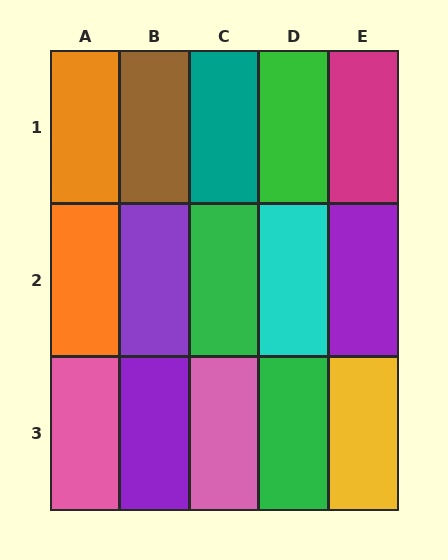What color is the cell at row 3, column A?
Pink.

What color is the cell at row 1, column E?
Magenta.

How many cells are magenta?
1 cell is magenta.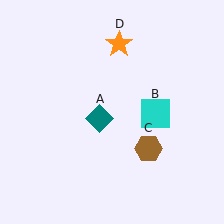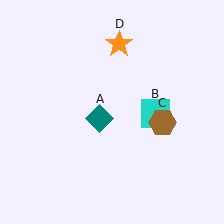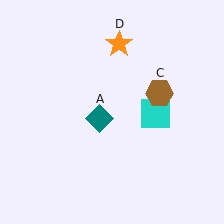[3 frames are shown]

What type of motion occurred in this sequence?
The brown hexagon (object C) rotated counterclockwise around the center of the scene.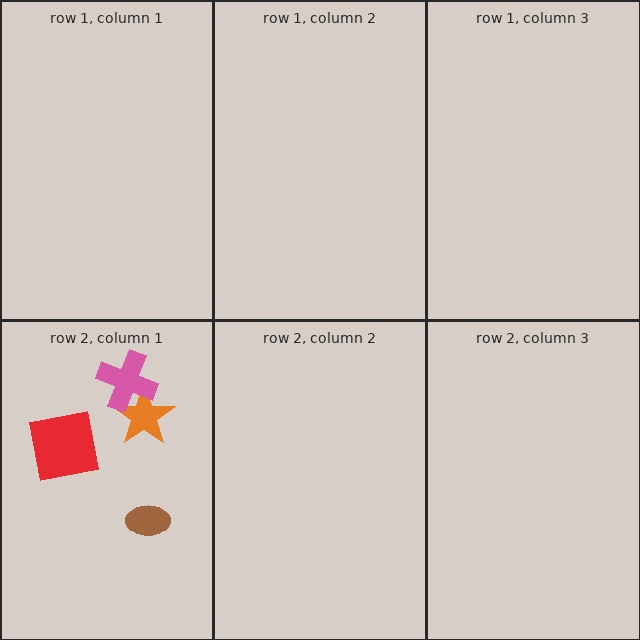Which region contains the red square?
The row 2, column 1 region.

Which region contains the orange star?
The row 2, column 1 region.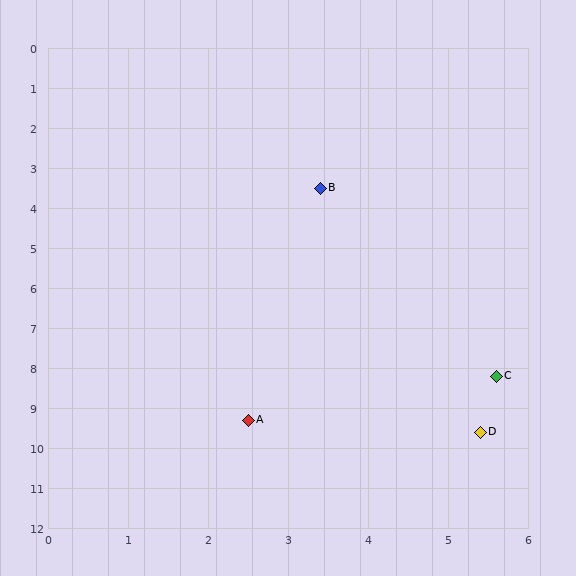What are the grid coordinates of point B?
Point B is at approximately (3.4, 3.5).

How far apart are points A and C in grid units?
Points A and C are about 3.3 grid units apart.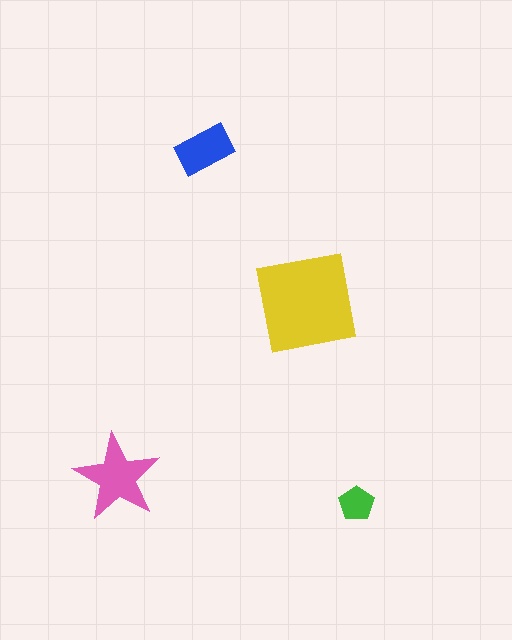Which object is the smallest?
The green pentagon.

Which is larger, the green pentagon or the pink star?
The pink star.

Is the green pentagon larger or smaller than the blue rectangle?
Smaller.